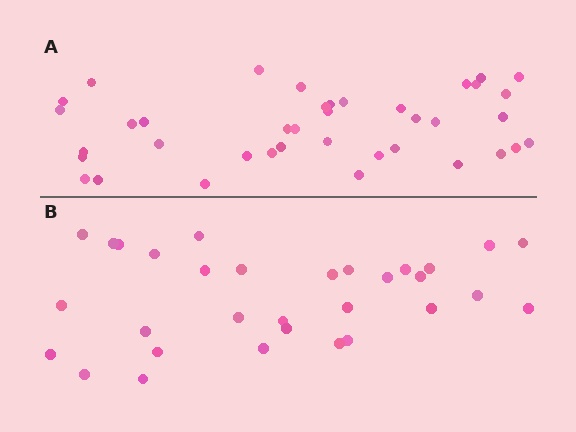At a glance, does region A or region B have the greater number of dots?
Region A (the top region) has more dots.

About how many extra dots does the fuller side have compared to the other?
Region A has roughly 8 or so more dots than region B.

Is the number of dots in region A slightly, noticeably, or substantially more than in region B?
Region A has noticeably more, but not dramatically so. The ratio is roughly 1.3 to 1.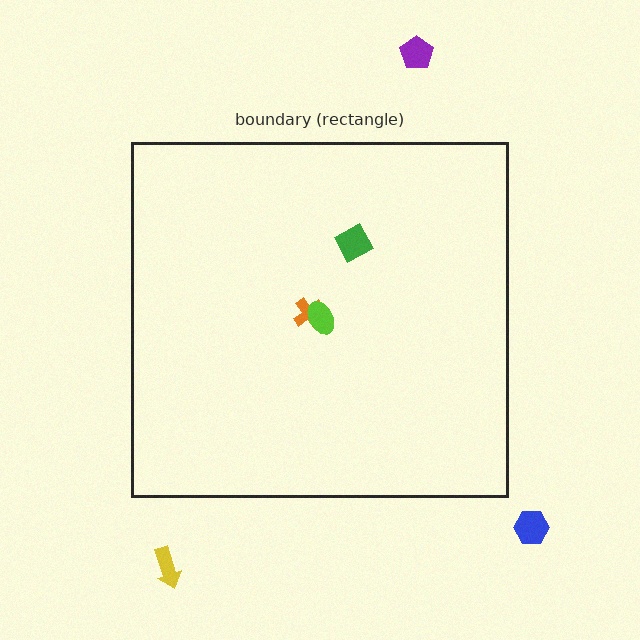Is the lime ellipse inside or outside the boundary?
Inside.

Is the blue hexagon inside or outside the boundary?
Outside.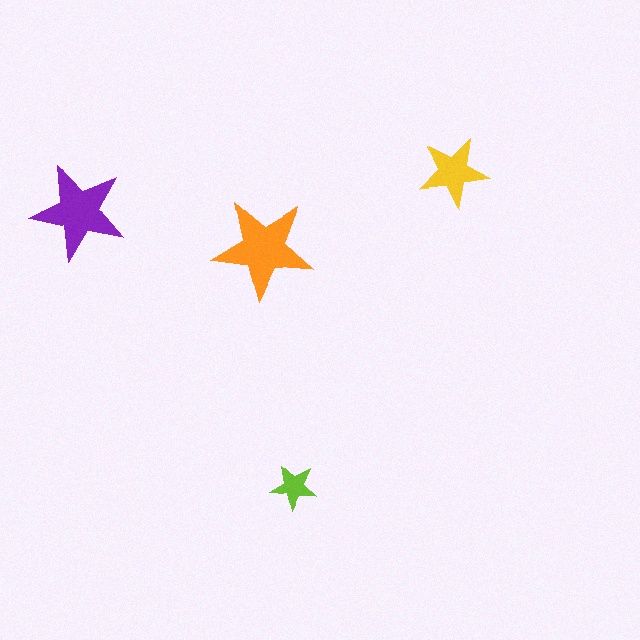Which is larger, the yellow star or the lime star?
The yellow one.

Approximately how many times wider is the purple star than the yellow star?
About 1.5 times wider.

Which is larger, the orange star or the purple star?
The orange one.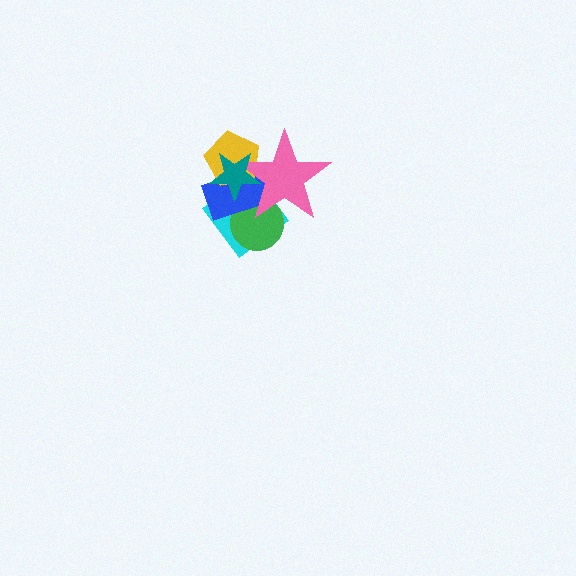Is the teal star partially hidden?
No, no other shape covers it.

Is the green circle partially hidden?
Yes, it is partially covered by another shape.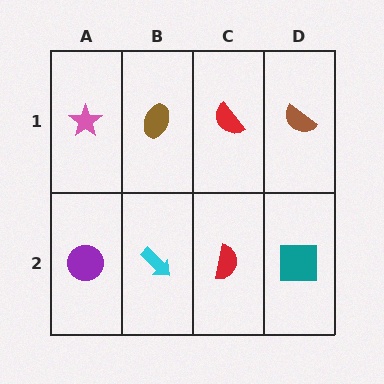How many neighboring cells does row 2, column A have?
2.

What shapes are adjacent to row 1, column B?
A cyan arrow (row 2, column B), a pink star (row 1, column A), a red semicircle (row 1, column C).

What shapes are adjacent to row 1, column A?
A purple circle (row 2, column A), a brown ellipse (row 1, column B).